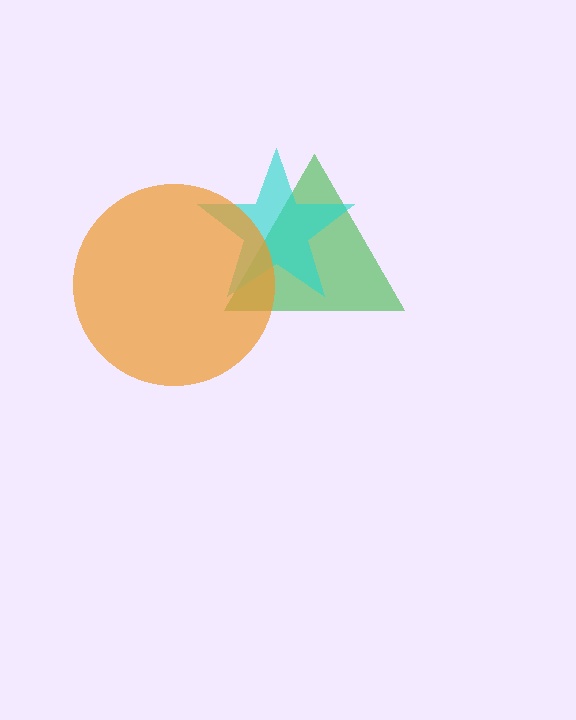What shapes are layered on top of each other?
The layered shapes are: a green triangle, a cyan star, an orange circle.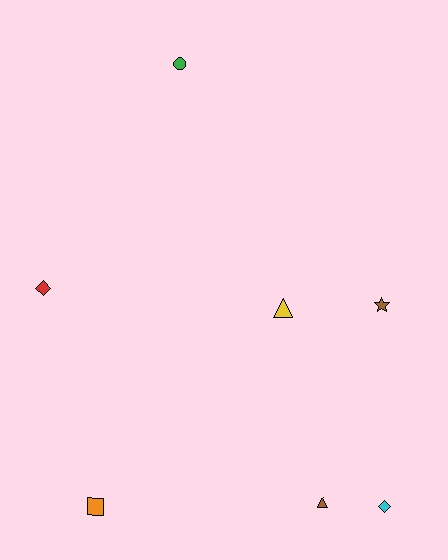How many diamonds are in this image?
There are 2 diamonds.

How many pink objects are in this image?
There are no pink objects.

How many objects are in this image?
There are 7 objects.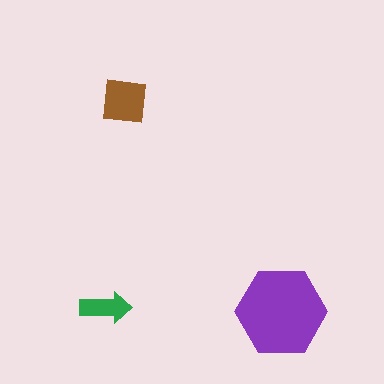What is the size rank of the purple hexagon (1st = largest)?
1st.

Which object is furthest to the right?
The purple hexagon is rightmost.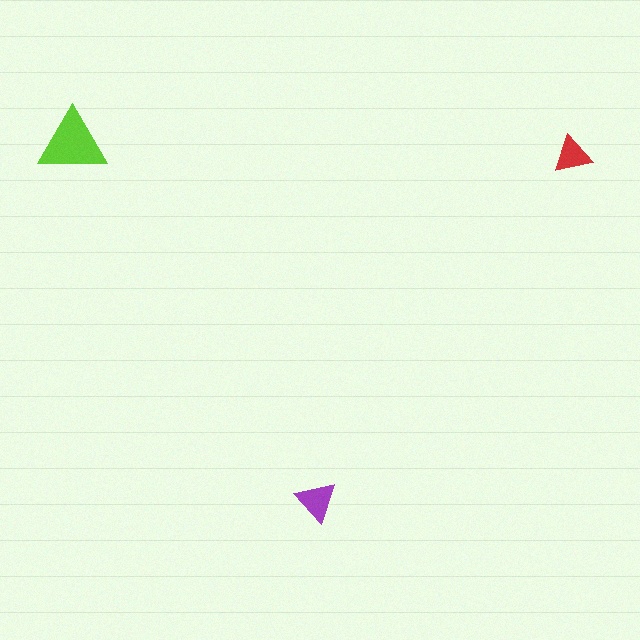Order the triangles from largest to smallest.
the lime one, the purple one, the red one.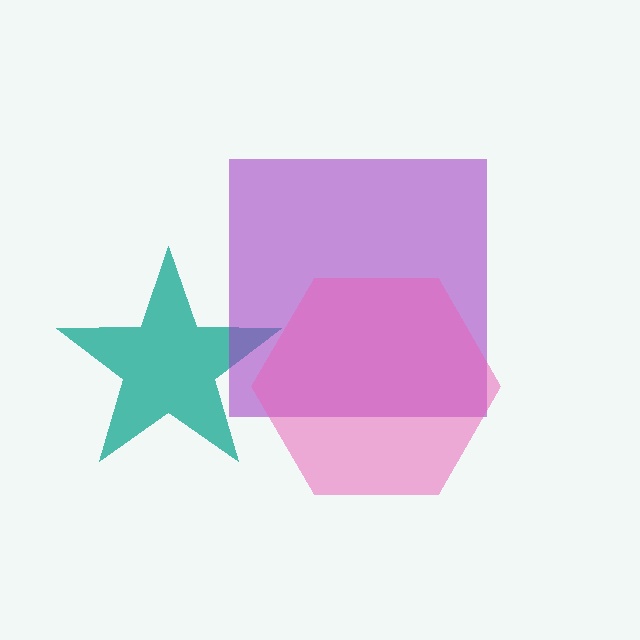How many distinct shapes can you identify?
There are 3 distinct shapes: a teal star, a purple square, a pink hexagon.